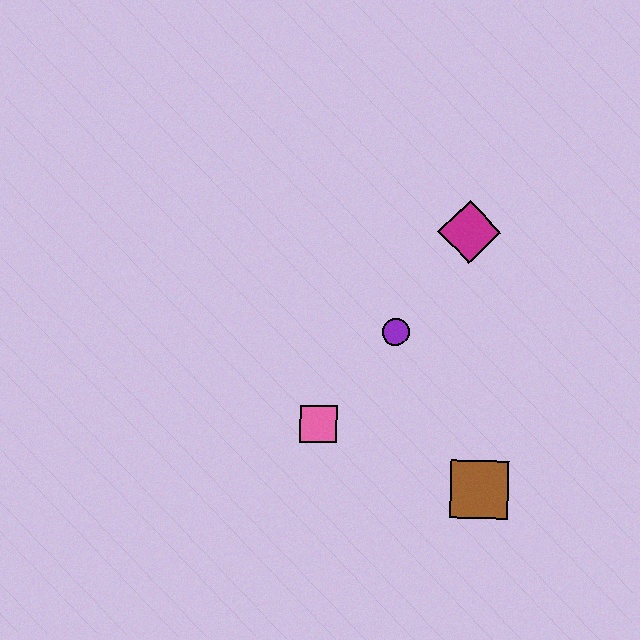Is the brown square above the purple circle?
No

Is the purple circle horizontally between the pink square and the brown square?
Yes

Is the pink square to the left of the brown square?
Yes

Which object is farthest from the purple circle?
The brown square is farthest from the purple circle.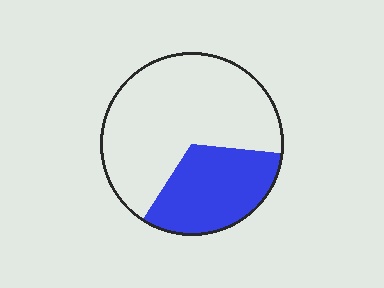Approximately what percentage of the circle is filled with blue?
Approximately 35%.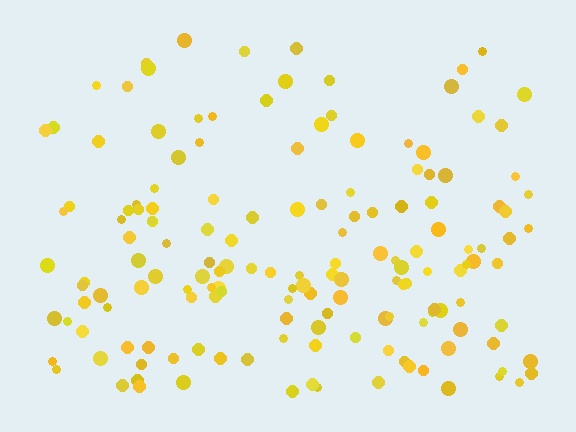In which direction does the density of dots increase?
From top to bottom, with the bottom side densest.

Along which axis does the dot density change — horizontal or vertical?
Vertical.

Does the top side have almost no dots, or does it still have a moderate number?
Still a moderate number, just noticeably fewer than the bottom.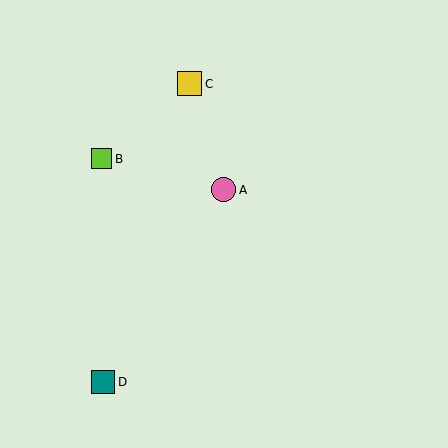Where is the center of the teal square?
The center of the teal square is at (103, 382).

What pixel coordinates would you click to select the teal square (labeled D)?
Click at (103, 382) to select the teal square D.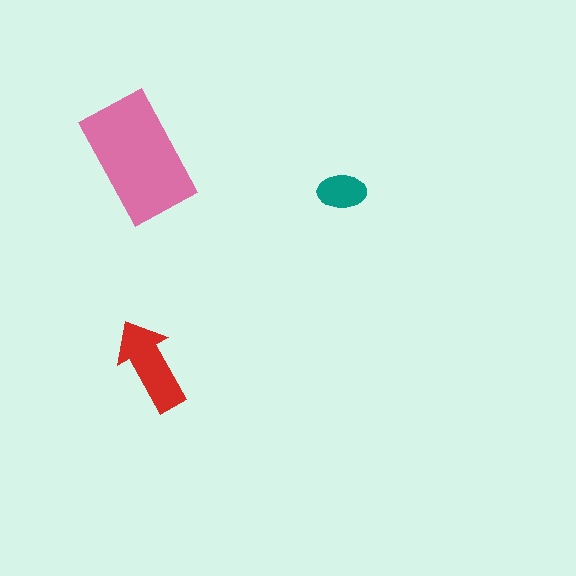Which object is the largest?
The pink rectangle.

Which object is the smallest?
The teal ellipse.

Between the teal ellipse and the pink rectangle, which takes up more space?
The pink rectangle.